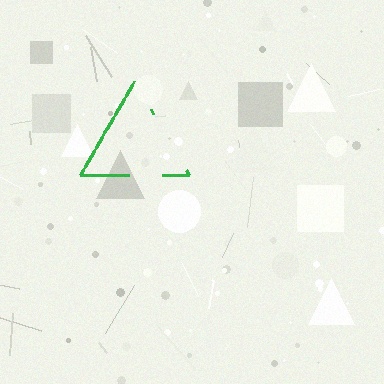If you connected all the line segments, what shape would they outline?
They would outline a triangle.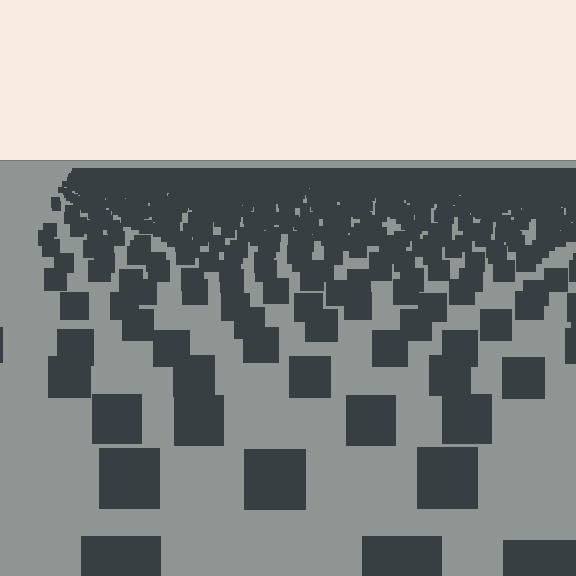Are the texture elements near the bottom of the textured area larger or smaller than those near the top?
Larger. Near the bottom, elements are closer to the viewer and appear at a bigger on-screen size.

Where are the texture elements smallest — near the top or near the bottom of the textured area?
Near the top.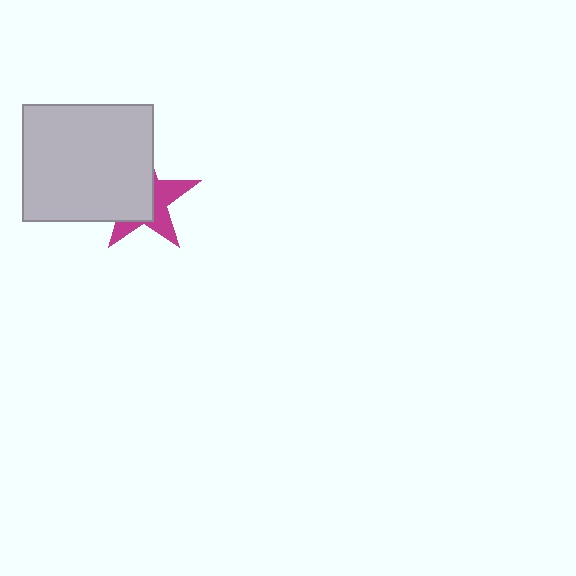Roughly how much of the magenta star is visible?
A small part of it is visible (roughly 44%).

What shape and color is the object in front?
The object in front is a light gray rectangle.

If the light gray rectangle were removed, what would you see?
You would see the complete magenta star.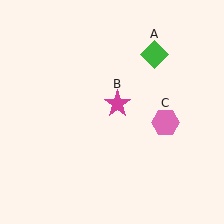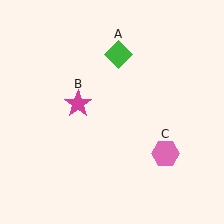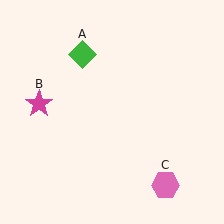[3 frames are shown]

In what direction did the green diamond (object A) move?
The green diamond (object A) moved left.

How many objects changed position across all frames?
3 objects changed position: green diamond (object A), magenta star (object B), pink hexagon (object C).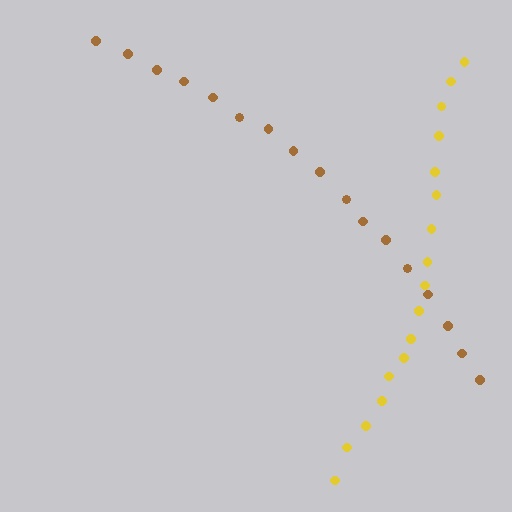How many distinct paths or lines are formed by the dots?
There are 2 distinct paths.